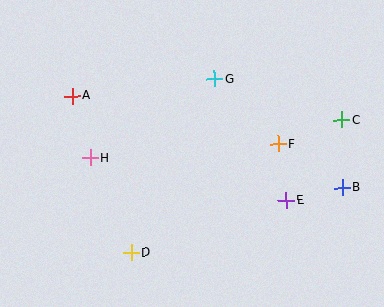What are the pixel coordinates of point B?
Point B is at (343, 187).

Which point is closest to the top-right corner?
Point C is closest to the top-right corner.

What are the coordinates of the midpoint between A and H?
The midpoint between A and H is at (81, 127).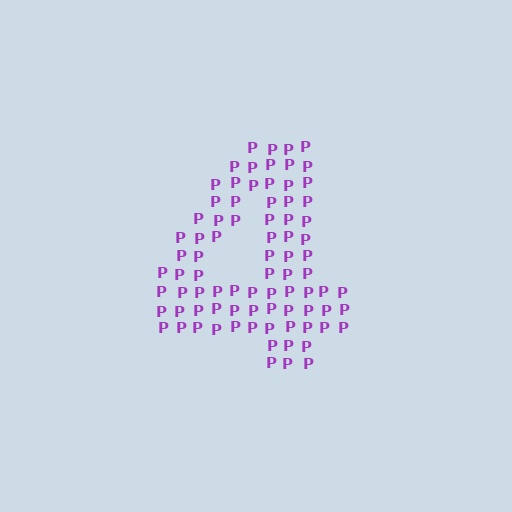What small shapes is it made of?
It is made of small letter P's.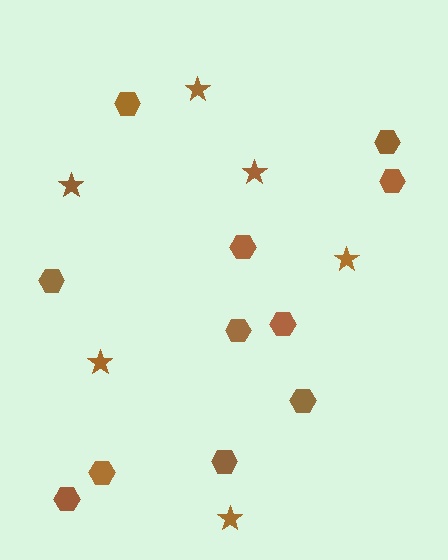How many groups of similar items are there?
There are 2 groups: one group of stars (6) and one group of hexagons (11).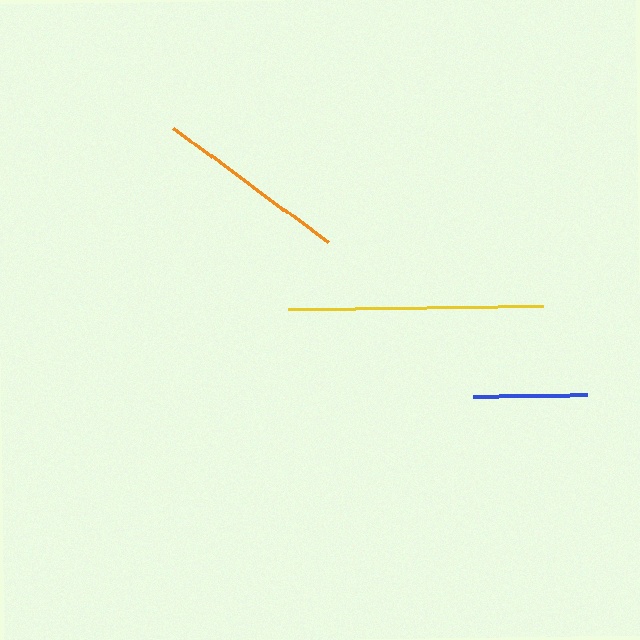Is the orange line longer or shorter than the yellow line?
The yellow line is longer than the orange line.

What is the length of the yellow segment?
The yellow segment is approximately 256 pixels long.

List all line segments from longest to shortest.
From longest to shortest: yellow, orange, blue.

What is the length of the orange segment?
The orange segment is approximately 192 pixels long.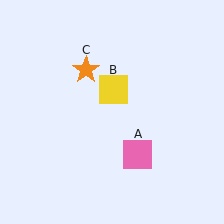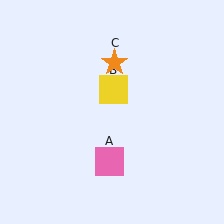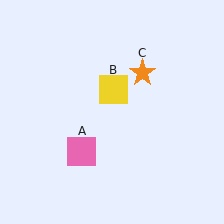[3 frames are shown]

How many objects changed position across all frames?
2 objects changed position: pink square (object A), orange star (object C).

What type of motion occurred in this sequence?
The pink square (object A), orange star (object C) rotated clockwise around the center of the scene.